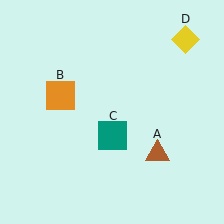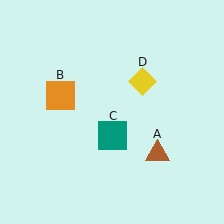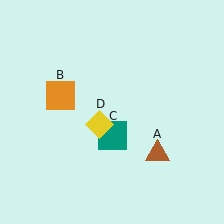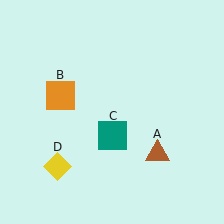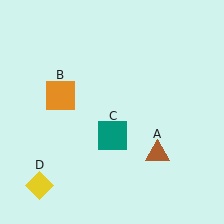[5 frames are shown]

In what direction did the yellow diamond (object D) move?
The yellow diamond (object D) moved down and to the left.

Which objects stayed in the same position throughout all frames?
Brown triangle (object A) and orange square (object B) and teal square (object C) remained stationary.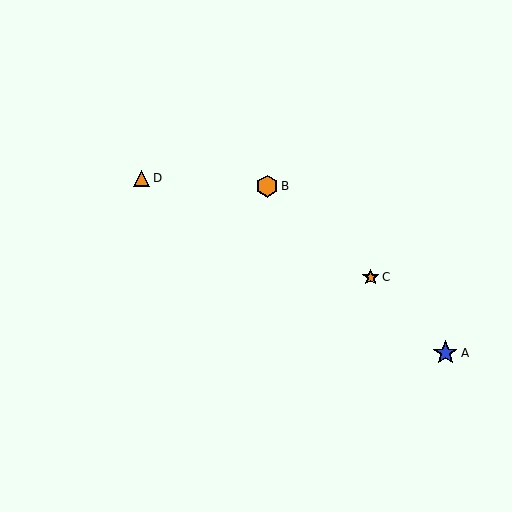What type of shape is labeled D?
Shape D is an orange triangle.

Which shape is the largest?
The blue star (labeled A) is the largest.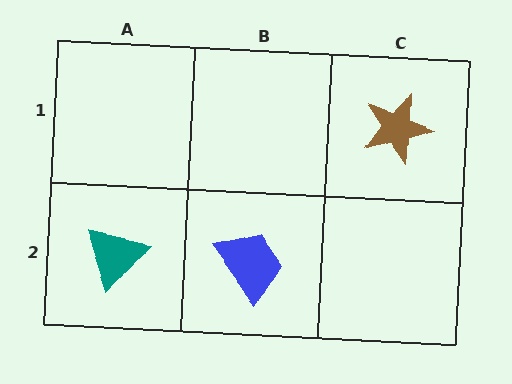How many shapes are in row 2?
2 shapes.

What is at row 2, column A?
A teal triangle.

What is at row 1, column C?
A brown star.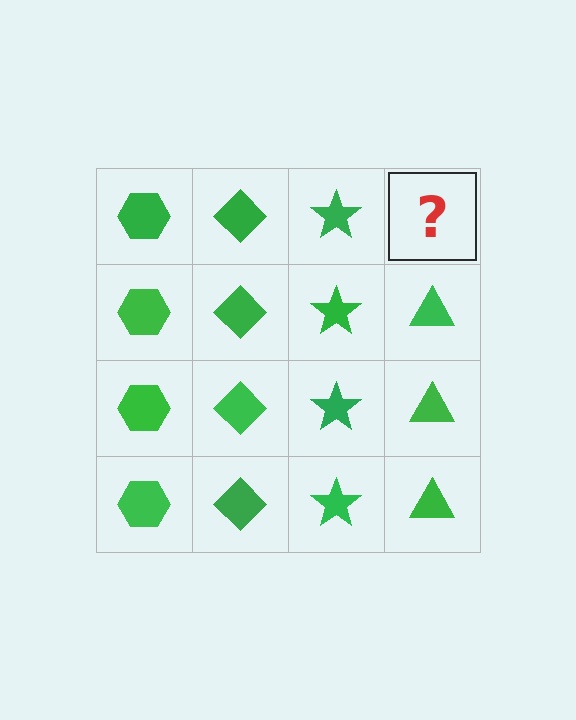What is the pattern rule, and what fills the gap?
The rule is that each column has a consistent shape. The gap should be filled with a green triangle.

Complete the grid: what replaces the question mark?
The question mark should be replaced with a green triangle.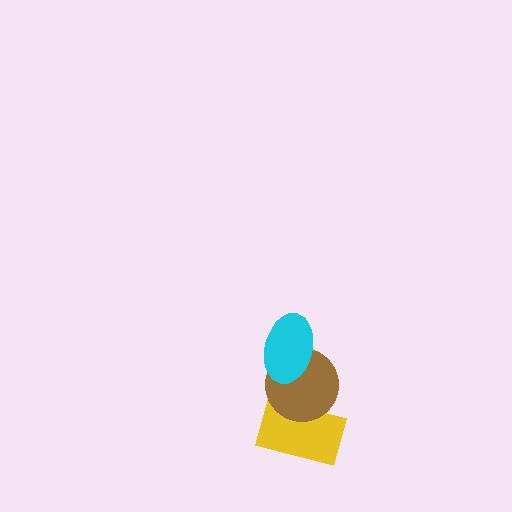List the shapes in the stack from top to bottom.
From top to bottom: the cyan ellipse, the brown circle, the yellow rectangle.